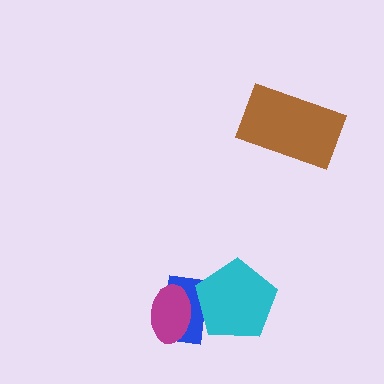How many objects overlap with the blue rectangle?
2 objects overlap with the blue rectangle.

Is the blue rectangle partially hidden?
Yes, it is partially covered by another shape.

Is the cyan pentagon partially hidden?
No, no other shape covers it.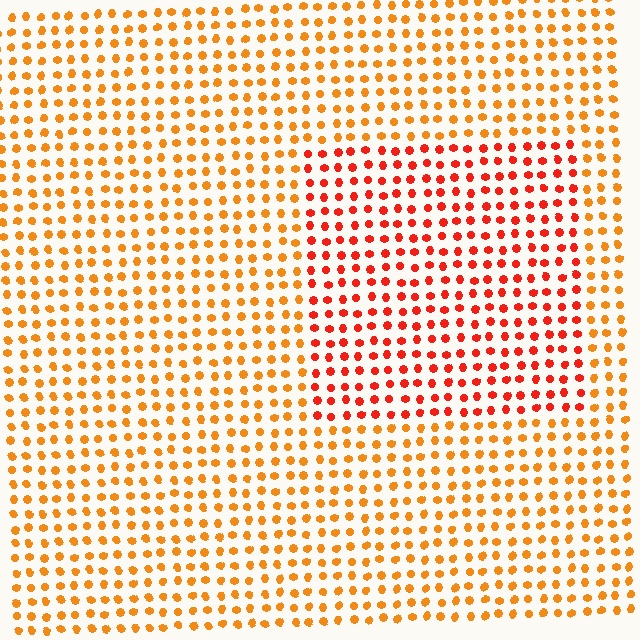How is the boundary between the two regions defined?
The boundary is defined purely by a slight shift in hue (about 30 degrees). Spacing, size, and orientation are identical on both sides.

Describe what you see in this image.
The image is filled with small orange elements in a uniform arrangement. A rectangle-shaped region is visible where the elements are tinted to a slightly different hue, forming a subtle color boundary.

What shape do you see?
I see a rectangle.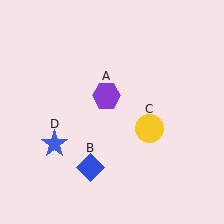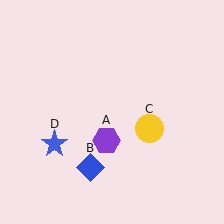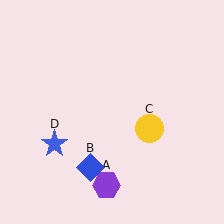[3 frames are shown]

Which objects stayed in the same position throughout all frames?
Blue diamond (object B) and yellow circle (object C) and blue star (object D) remained stationary.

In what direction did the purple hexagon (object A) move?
The purple hexagon (object A) moved down.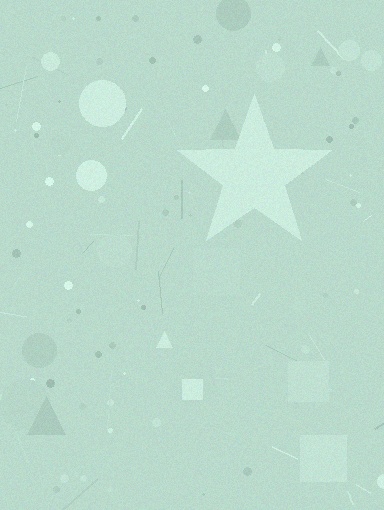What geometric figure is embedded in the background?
A star is embedded in the background.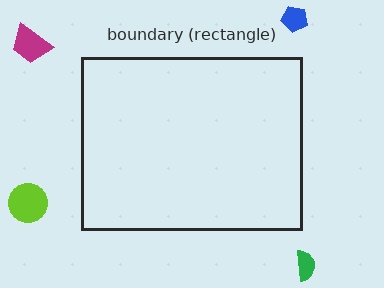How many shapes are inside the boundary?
0 inside, 4 outside.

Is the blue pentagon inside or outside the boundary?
Outside.